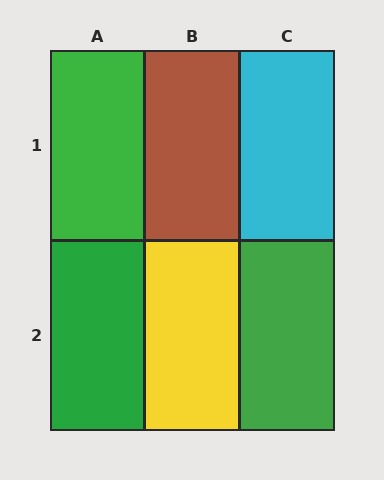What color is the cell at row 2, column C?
Green.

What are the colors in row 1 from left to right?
Green, brown, cyan.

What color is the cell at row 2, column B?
Yellow.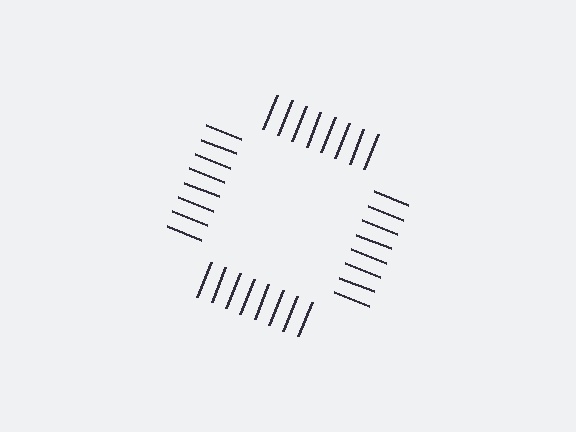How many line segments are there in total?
32 — 8 along each of the 4 edges.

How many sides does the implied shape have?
4 sides — the line-ends trace a square.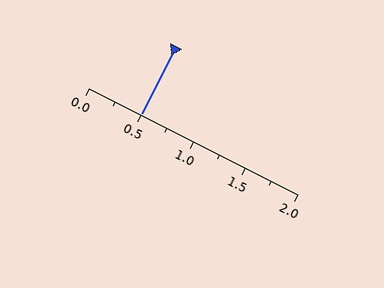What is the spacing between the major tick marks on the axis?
The major ticks are spaced 0.5 apart.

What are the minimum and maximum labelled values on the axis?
The axis runs from 0.0 to 2.0.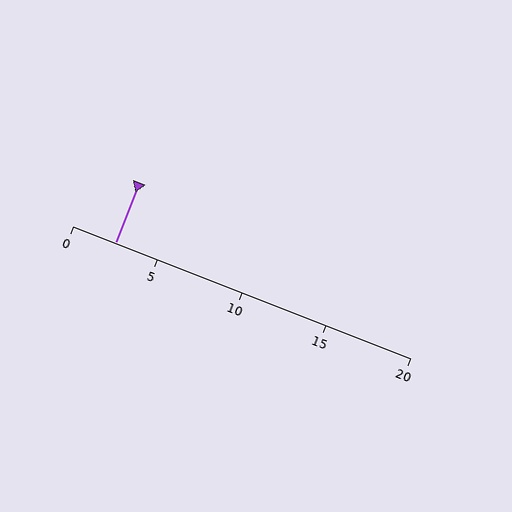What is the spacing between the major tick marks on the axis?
The major ticks are spaced 5 apart.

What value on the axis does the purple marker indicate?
The marker indicates approximately 2.5.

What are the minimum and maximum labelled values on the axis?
The axis runs from 0 to 20.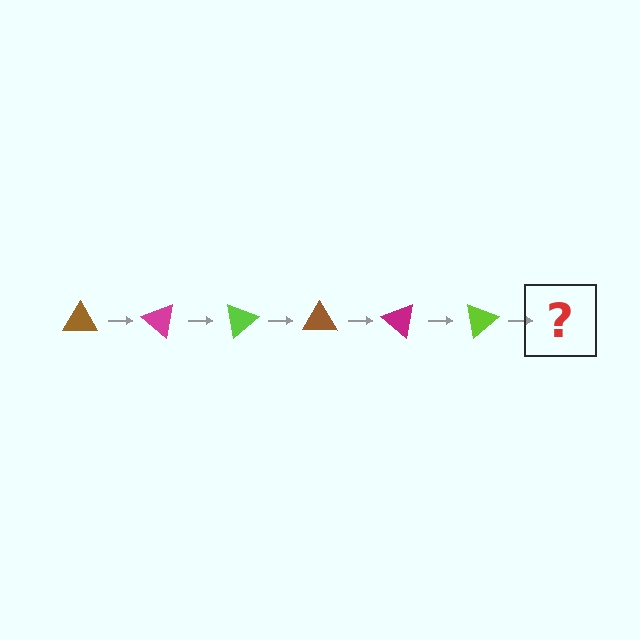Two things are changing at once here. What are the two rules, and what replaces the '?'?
The two rules are that it rotates 40 degrees each step and the color cycles through brown, magenta, and lime. The '?' should be a brown triangle, rotated 240 degrees from the start.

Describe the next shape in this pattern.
It should be a brown triangle, rotated 240 degrees from the start.